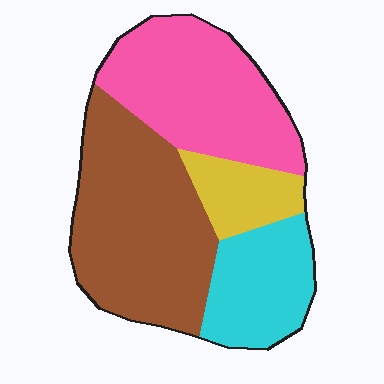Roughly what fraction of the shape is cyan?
Cyan covers 18% of the shape.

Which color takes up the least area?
Yellow, at roughly 10%.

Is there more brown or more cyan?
Brown.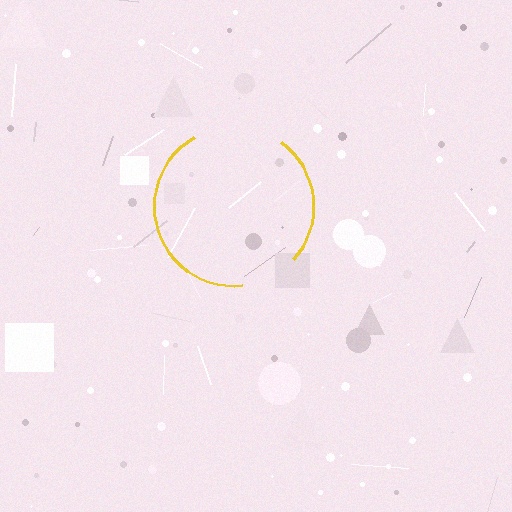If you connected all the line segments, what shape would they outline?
They would outline a circle.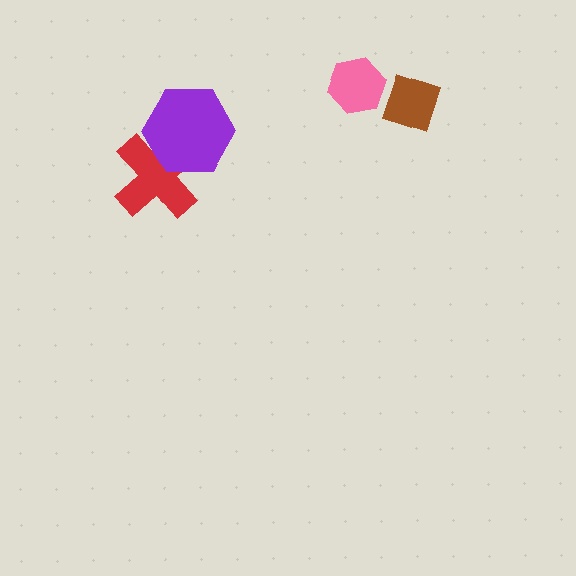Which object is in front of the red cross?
The purple hexagon is in front of the red cross.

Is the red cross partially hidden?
Yes, it is partially covered by another shape.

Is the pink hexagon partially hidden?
No, no other shape covers it.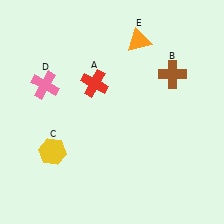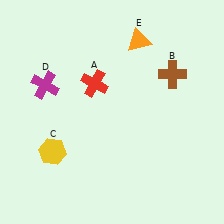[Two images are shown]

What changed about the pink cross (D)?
In Image 1, D is pink. In Image 2, it changed to magenta.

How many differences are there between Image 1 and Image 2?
There is 1 difference between the two images.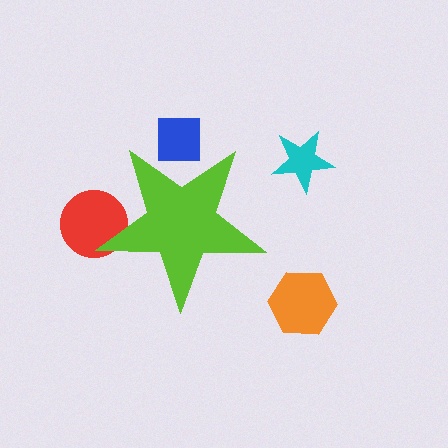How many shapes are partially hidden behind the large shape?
2 shapes are partially hidden.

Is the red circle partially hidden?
Yes, the red circle is partially hidden behind the lime star.